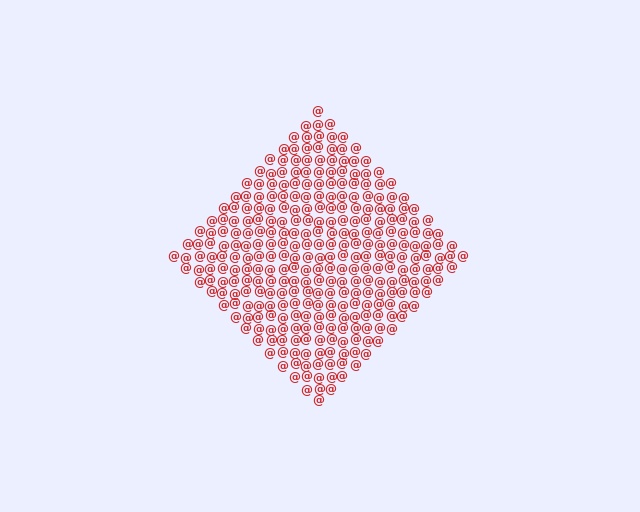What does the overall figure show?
The overall figure shows a diamond.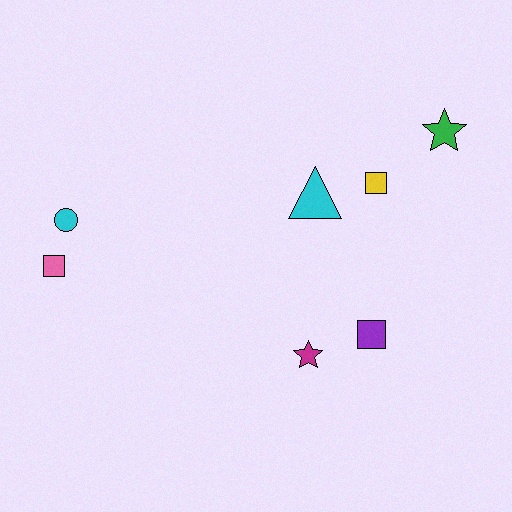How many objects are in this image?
There are 7 objects.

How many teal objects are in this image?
There are no teal objects.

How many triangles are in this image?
There is 1 triangle.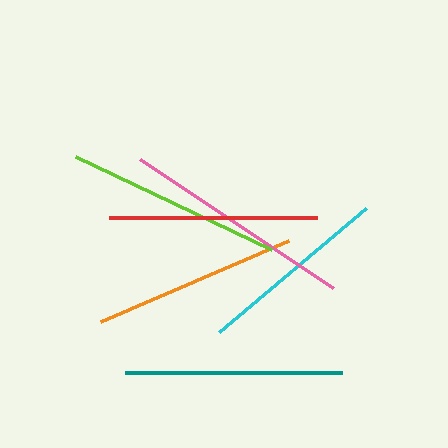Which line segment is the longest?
The pink line is the longest at approximately 232 pixels.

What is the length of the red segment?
The red segment is approximately 208 pixels long.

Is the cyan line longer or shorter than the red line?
The red line is longer than the cyan line.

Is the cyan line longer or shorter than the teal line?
The teal line is longer than the cyan line.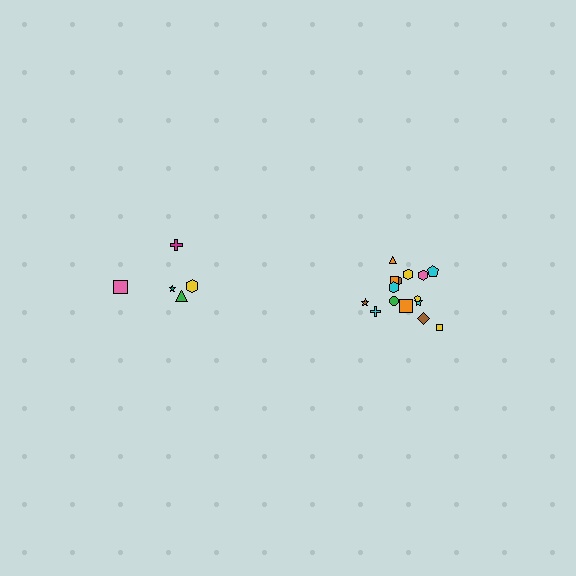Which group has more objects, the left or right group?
The right group.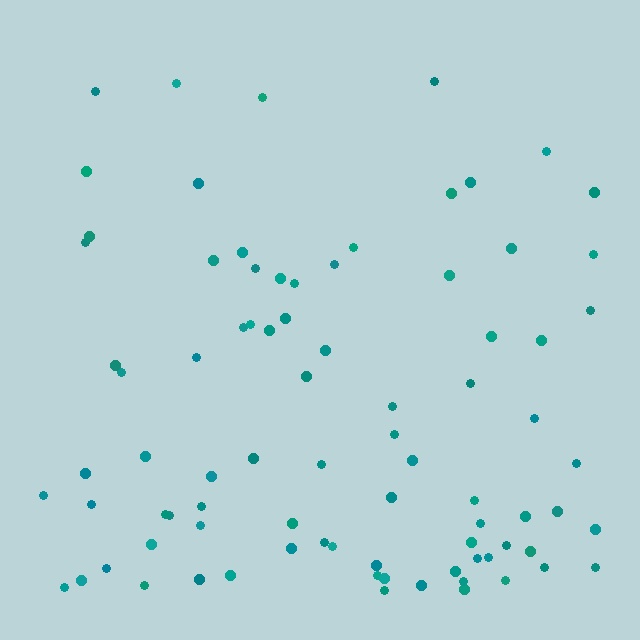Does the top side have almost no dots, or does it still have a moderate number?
Still a moderate number, just noticeably fewer than the bottom.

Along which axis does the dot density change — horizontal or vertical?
Vertical.